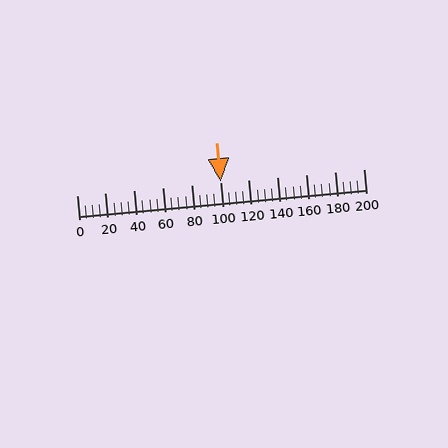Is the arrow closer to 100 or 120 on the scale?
The arrow is closer to 100.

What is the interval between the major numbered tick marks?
The major tick marks are spaced 20 units apart.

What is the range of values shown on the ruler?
The ruler shows values from 0 to 200.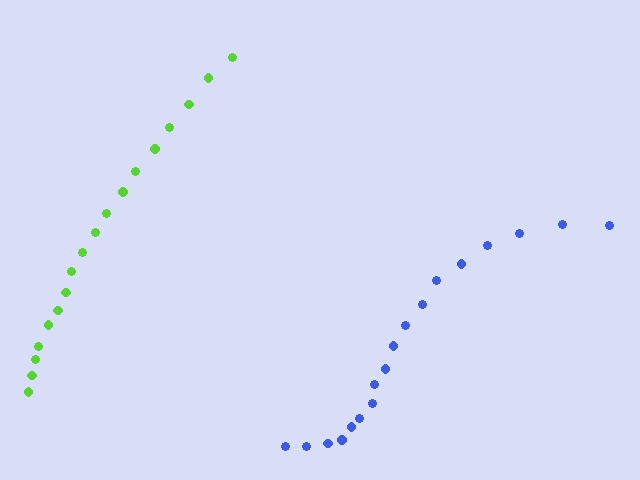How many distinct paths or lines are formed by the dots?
There are 2 distinct paths.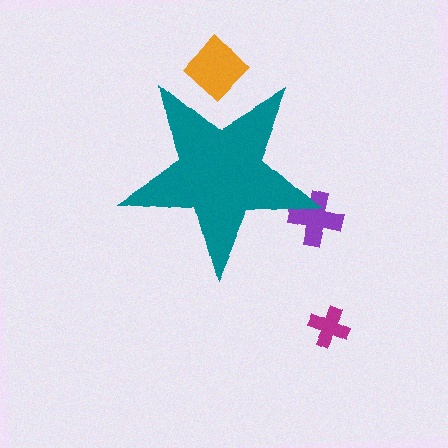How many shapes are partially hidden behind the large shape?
2 shapes are partially hidden.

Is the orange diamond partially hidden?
Yes, the orange diamond is partially hidden behind the teal star.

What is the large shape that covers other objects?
A teal star.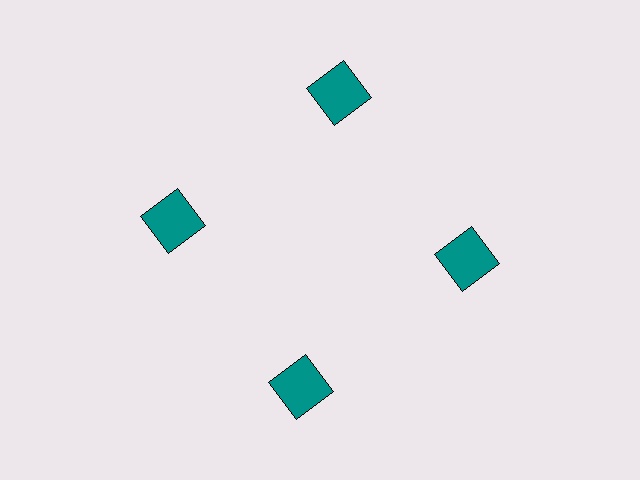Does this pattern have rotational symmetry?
Yes, this pattern has 4-fold rotational symmetry. It looks the same after rotating 90 degrees around the center.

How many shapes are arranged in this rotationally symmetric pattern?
There are 4 shapes, arranged in 4 groups of 1.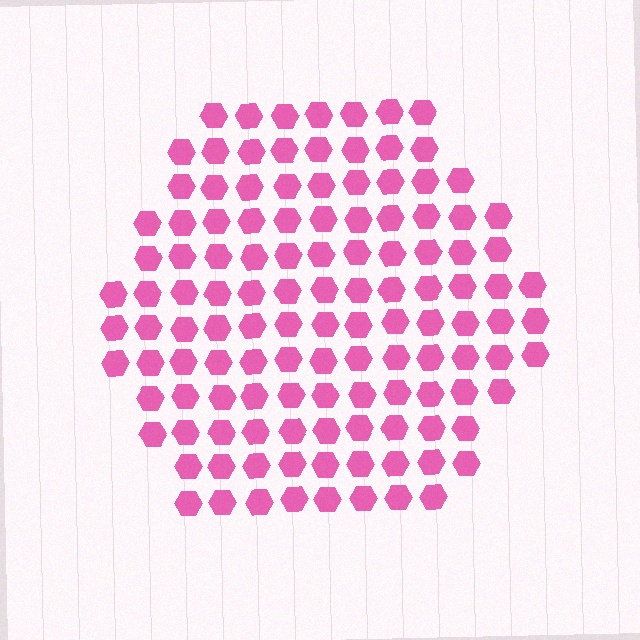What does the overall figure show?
The overall figure shows a hexagon.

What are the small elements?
The small elements are hexagons.